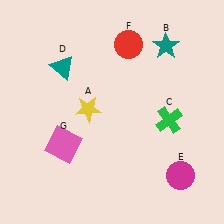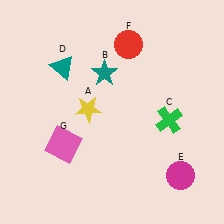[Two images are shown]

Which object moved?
The teal star (B) moved left.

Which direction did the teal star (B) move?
The teal star (B) moved left.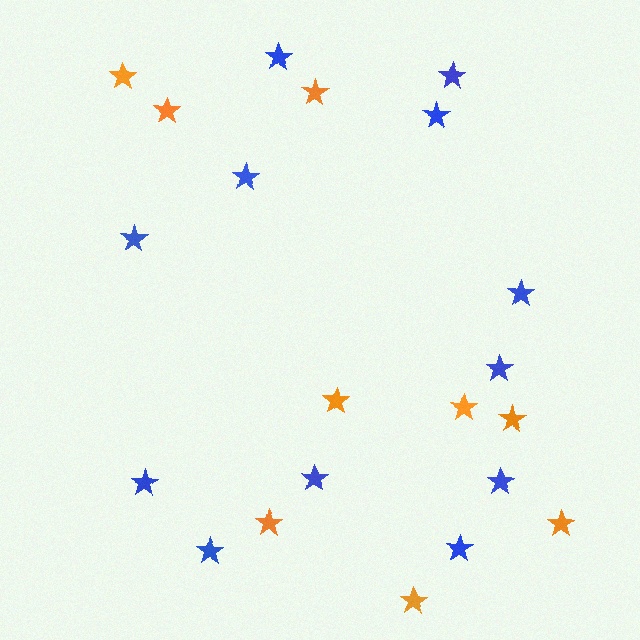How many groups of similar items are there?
There are 2 groups: one group of orange stars (9) and one group of blue stars (12).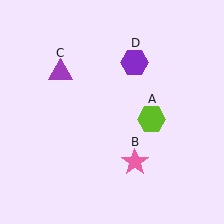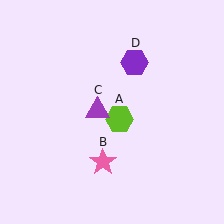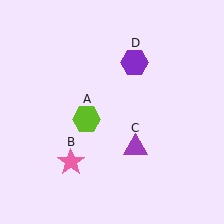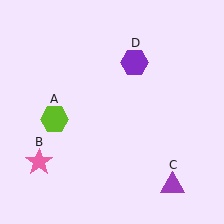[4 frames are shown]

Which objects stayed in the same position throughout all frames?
Purple hexagon (object D) remained stationary.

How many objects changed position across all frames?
3 objects changed position: lime hexagon (object A), pink star (object B), purple triangle (object C).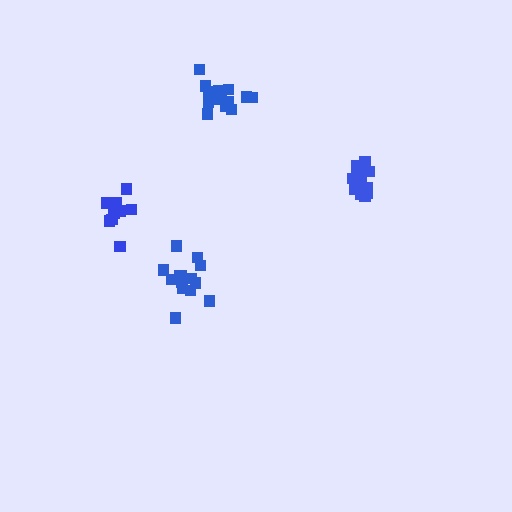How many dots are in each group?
Group 1: 15 dots, Group 2: 15 dots, Group 3: 13 dots, Group 4: 14 dots (57 total).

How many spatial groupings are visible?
There are 4 spatial groupings.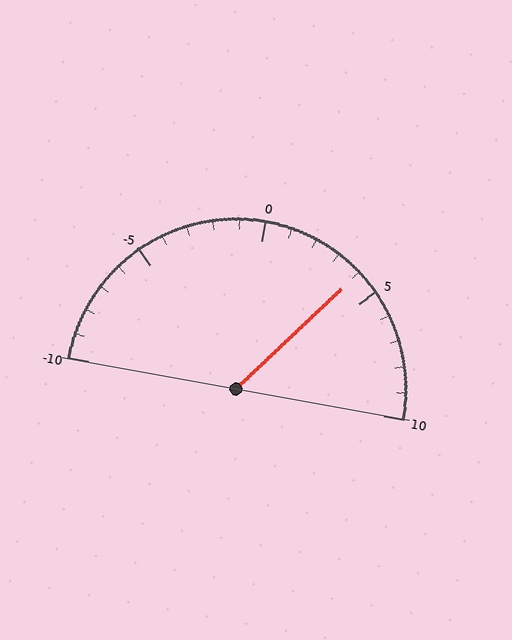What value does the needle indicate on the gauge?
The needle indicates approximately 4.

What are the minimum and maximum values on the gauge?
The gauge ranges from -10 to 10.